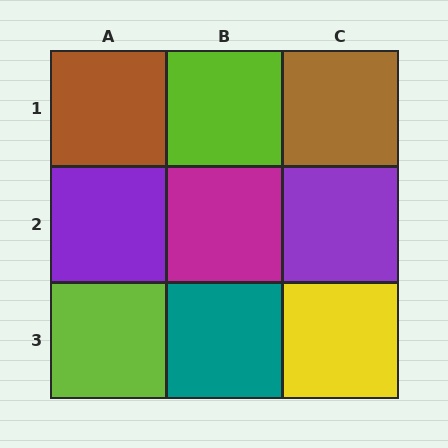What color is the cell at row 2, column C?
Purple.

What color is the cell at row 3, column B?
Teal.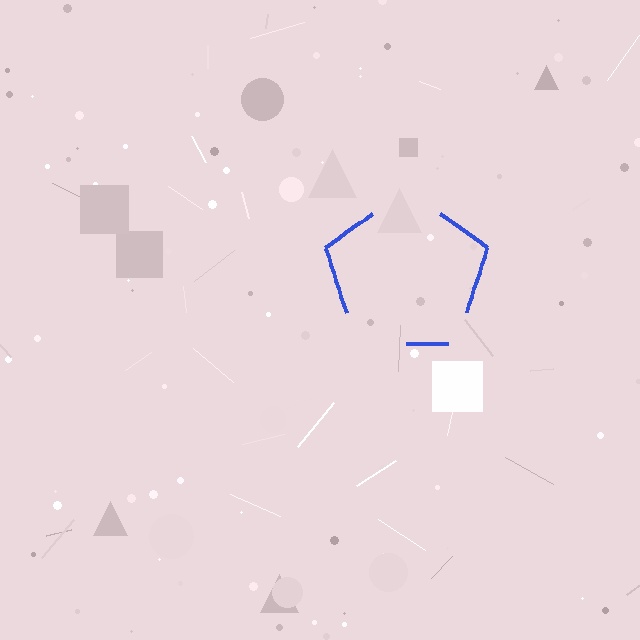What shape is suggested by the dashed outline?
The dashed outline suggests a pentagon.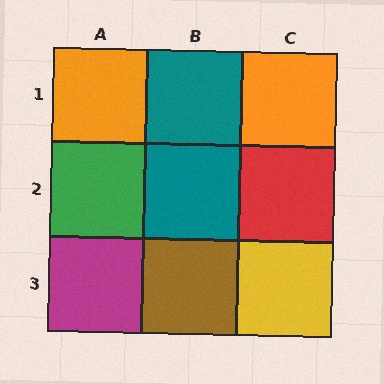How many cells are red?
1 cell is red.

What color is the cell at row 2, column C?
Red.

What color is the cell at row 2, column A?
Green.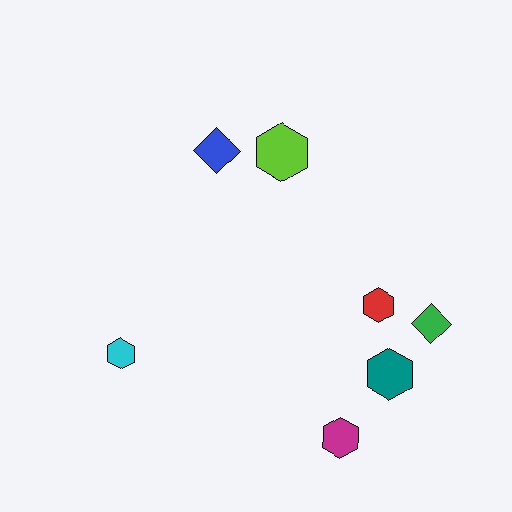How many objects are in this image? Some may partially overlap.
There are 7 objects.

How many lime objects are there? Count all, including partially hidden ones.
There is 1 lime object.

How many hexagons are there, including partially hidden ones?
There are 5 hexagons.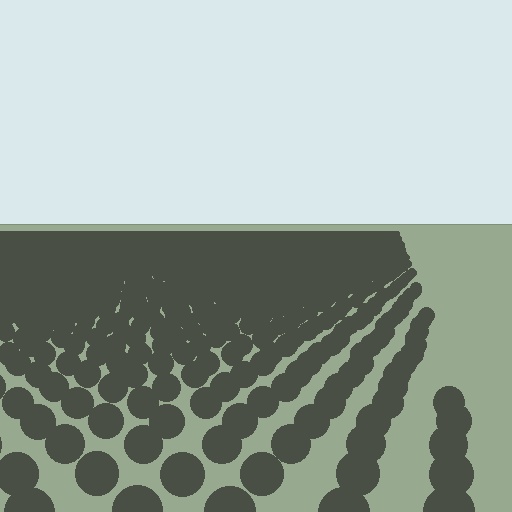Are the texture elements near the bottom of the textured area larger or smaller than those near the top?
Larger. Near the bottom, elements are closer to the viewer and appear at a bigger on-screen size.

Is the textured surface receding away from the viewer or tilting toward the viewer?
The surface is receding away from the viewer. Texture elements get smaller and denser toward the top.